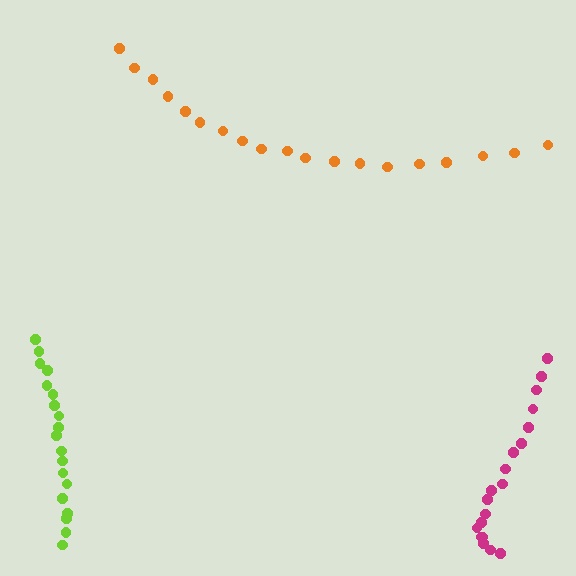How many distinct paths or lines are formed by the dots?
There are 3 distinct paths.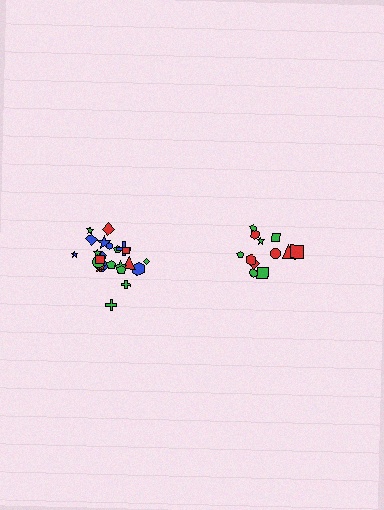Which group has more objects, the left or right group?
The left group.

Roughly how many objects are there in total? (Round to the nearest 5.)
Roughly 35 objects in total.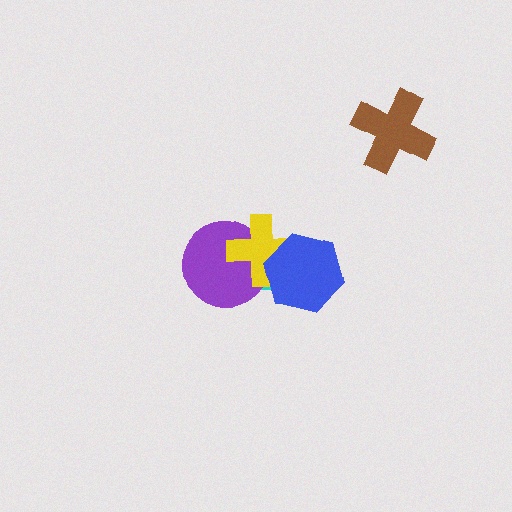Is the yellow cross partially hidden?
Yes, it is partially covered by another shape.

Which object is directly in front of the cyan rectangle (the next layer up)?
The purple circle is directly in front of the cyan rectangle.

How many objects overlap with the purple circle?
2 objects overlap with the purple circle.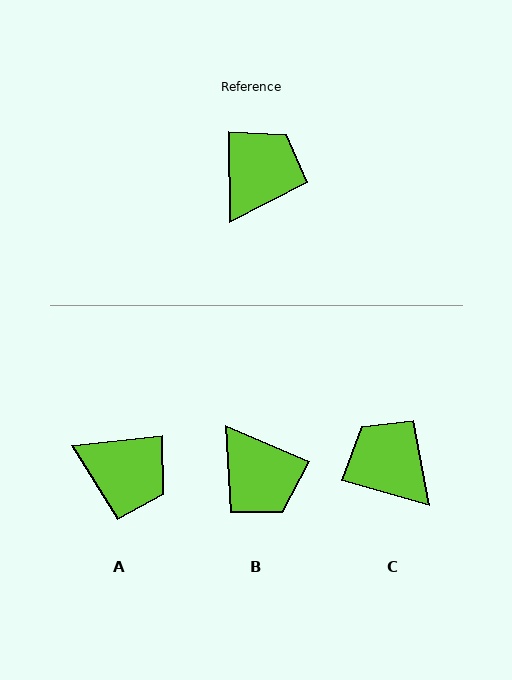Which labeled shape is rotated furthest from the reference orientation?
B, about 114 degrees away.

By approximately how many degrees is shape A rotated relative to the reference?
Approximately 85 degrees clockwise.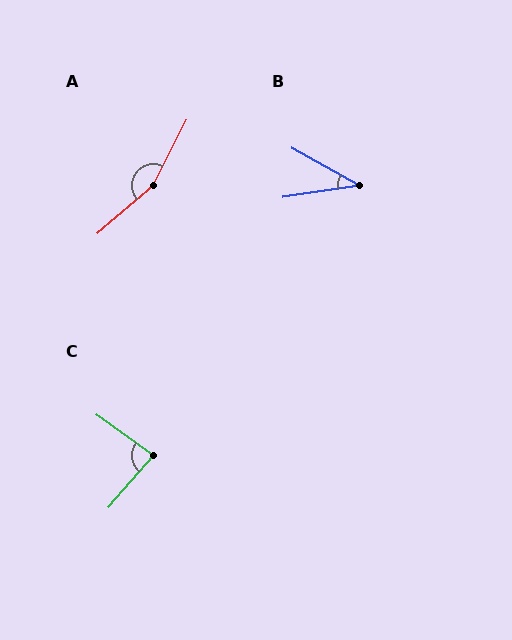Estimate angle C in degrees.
Approximately 84 degrees.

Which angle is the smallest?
B, at approximately 38 degrees.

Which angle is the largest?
A, at approximately 158 degrees.